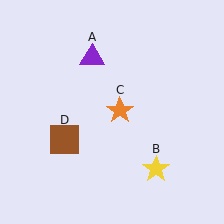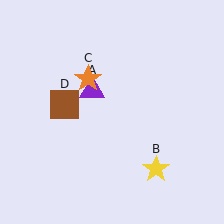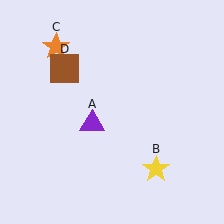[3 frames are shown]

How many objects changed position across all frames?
3 objects changed position: purple triangle (object A), orange star (object C), brown square (object D).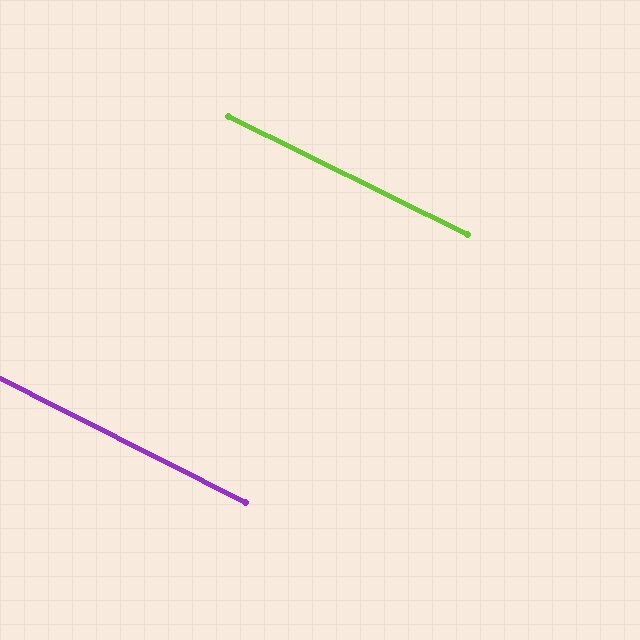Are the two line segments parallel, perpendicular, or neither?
Parallel — their directions differ by only 0.5°.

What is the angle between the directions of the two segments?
Approximately 0 degrees.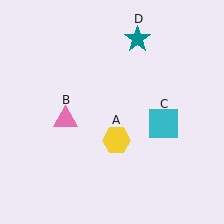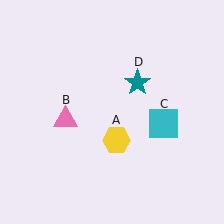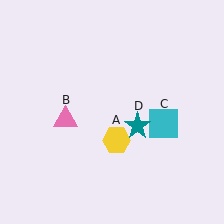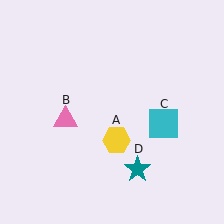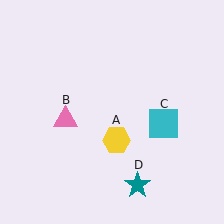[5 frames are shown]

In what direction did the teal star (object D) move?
The teal star (object D) moved down.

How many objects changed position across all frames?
1 object changed position: teal star (object D).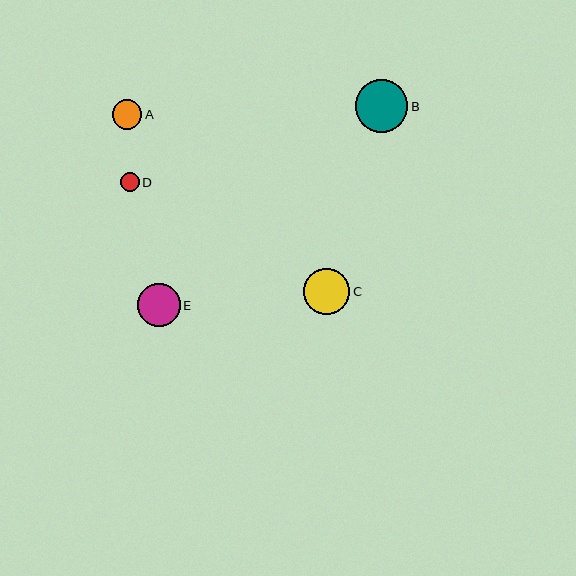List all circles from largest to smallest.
From largest to smallest: B, C, E, A, D.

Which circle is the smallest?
Circle D is the smallest with a size of approximately 19 pixels.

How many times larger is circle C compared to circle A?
Circle C is approximately 1.6 times the size of circle A.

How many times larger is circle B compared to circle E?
Circle B is approximately 1.2 times the size of circle E.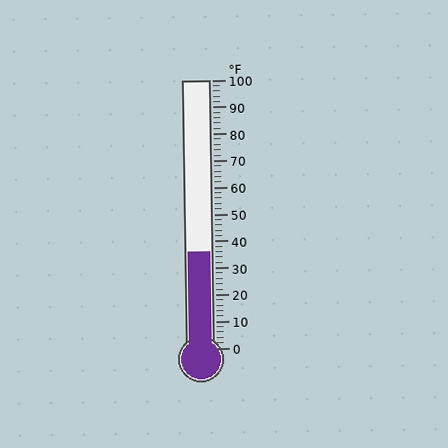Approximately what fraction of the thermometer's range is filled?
The thermometer is filled to approximately 35% of its range.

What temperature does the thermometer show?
The thermometer shows approximately 36°F.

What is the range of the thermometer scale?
The thermometer scale ranges from 0°F to 100°F.